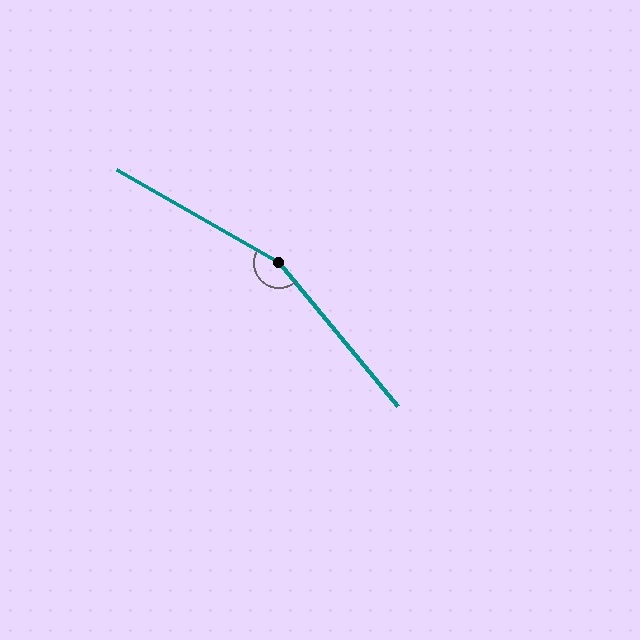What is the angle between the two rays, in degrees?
Approximately 159 degrees.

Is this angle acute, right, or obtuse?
It is obtuse.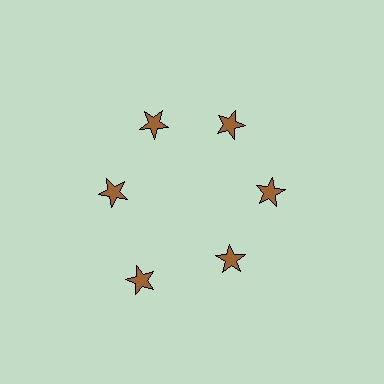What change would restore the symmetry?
The symmetry would be restored by moving it inward, back onto the ring so that all 6 stars sit at equal angles and equal distance from the center.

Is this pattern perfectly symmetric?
No. The 6 brown stars are arranged in a ring, but one element near the 7 o'clock position is pushed outward from the center, breaking the 6-fold rotational symmetry.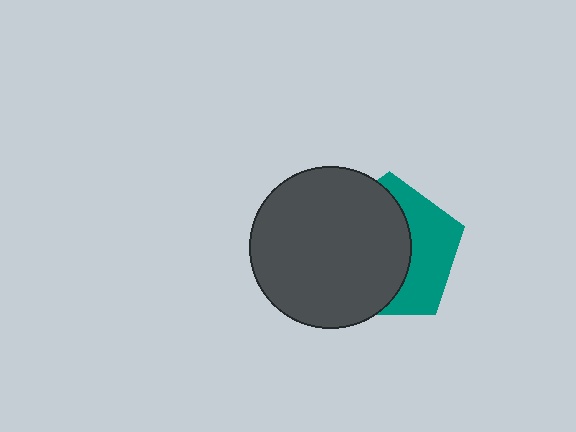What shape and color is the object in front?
The object in front is a dark gray circle.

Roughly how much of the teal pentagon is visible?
A small part of it is visible (roughly 40%).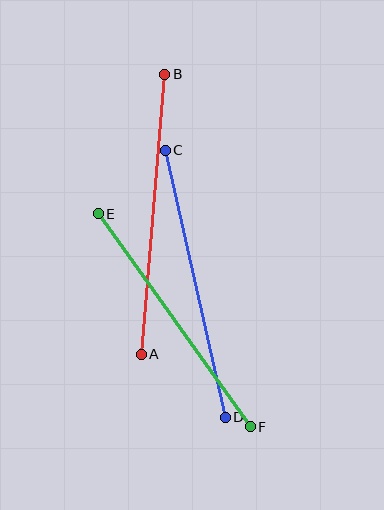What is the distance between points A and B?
The distance is approximately 281 pixels.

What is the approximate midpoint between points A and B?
The midpoint is at approximately (153, 214) pixels.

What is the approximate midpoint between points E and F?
The midpoint is at approximately (174, 320) pixels.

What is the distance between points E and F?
The distance is approximately 262 pixels.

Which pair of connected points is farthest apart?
Points A and B are farthest apart.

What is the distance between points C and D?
The distance is approximately 273 pixels.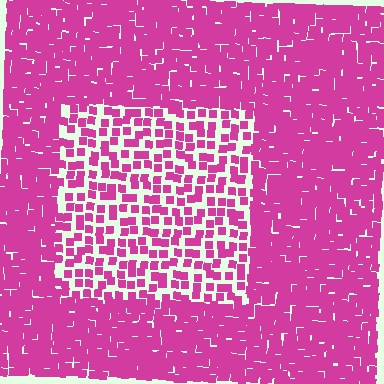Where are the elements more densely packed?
The elements are more densely packed outside the rectangle boundary.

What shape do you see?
I see a rectangle.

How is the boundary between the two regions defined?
The boundary is defined by a change in element density (approximately 2.3x ratio). All elements are the same color, size, and shape.